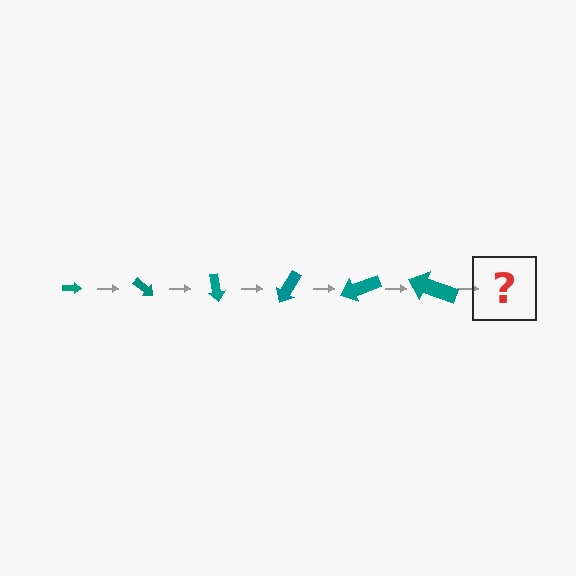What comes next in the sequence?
The next element should be an arrow, larger than the previous one and rotated 240 degrees from the start.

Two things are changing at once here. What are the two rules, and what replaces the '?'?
The two rules are that the arrow grows larger each step and it rotates 40 degrees each step. The '?' should be an arrow, larger than the previous one and rotated 240 degrees from the start.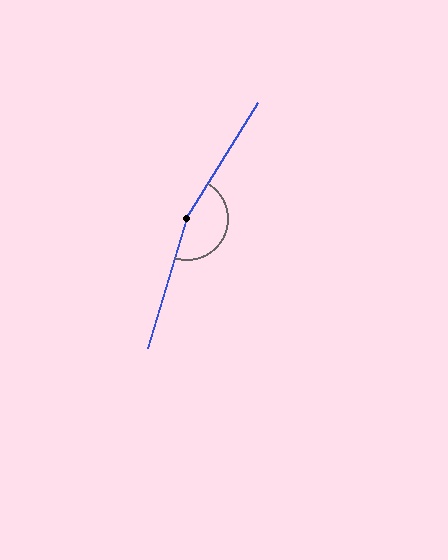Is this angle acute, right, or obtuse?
It is obtuse.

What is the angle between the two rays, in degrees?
Approximately 165 degrees.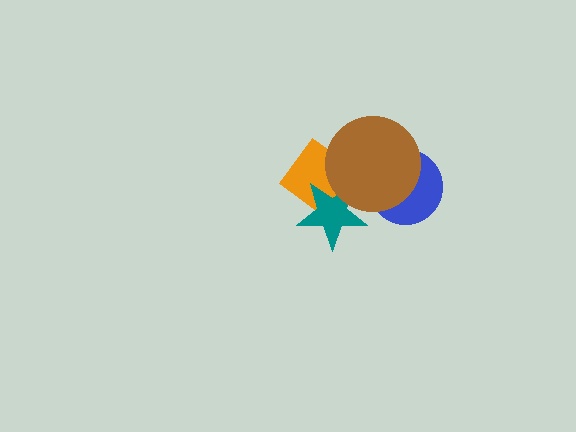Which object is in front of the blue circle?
The brown circle is in front of the blue circle.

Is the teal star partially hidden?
Yes, it is partially covered by another shape.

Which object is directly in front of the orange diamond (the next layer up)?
The teal star is directly in front of the orange diamond.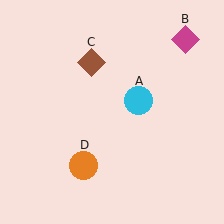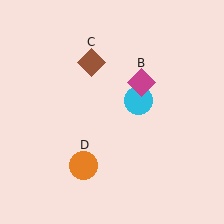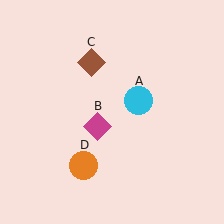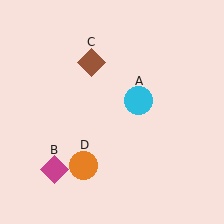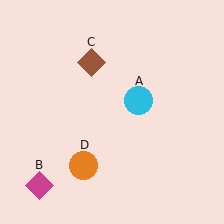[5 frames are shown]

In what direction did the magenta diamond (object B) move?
The magenta diamond (object B) moved down and to the left.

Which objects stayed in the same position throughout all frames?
Cyan circle (object A) and brown diamond (object C) and orange circle (object D) remained stationary.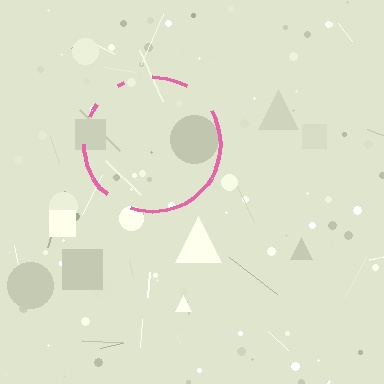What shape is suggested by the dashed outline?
The dashed outline suggests a circle.